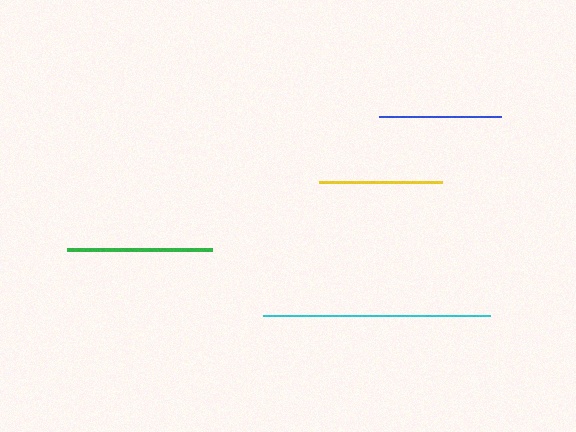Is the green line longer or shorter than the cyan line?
The cyan line is longer than the green line.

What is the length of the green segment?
The green segment is approximately 145 pixels long.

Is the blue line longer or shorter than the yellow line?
The yellow line is longer than the blue line.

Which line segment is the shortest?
The blue line is the shortest at approximately 121 pixels.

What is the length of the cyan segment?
The cyan segment is approximately 227 pixels long.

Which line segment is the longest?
The cyan line is the longest at approximately 227 pixels.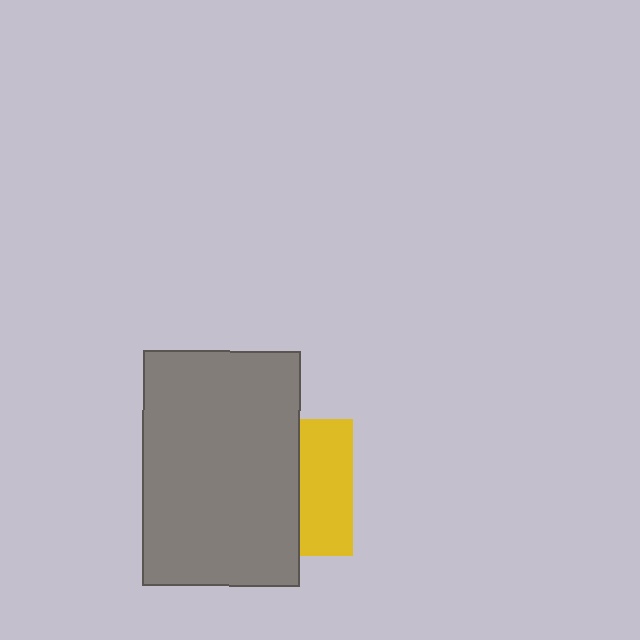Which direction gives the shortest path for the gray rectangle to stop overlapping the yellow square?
Moving left gives the shortest separation.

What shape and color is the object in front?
The object in front is a gray rectangle.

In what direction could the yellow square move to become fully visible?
The yellow square could move right. That would shift it out from behind the gray rectangle entirely.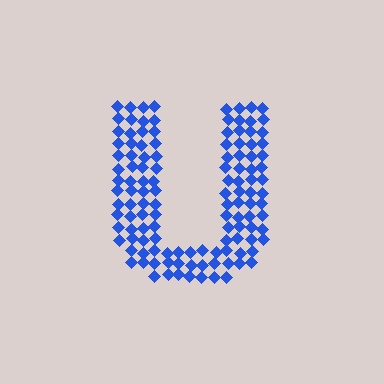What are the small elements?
The small elements are diamonds.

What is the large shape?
The large shape is the letter U.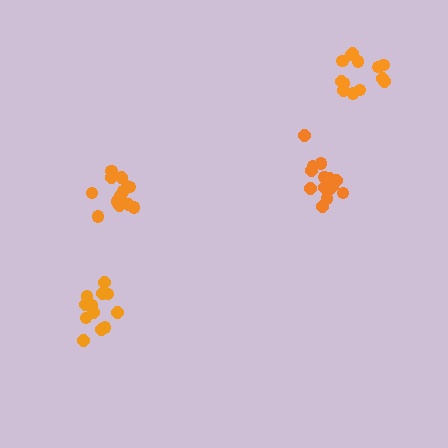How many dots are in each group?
Group 1: 12 dots, Group 2: 15 dots, Group 3: 13 dots, Group 4: 14 dots (54 total).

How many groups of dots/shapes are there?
There are 4 groups.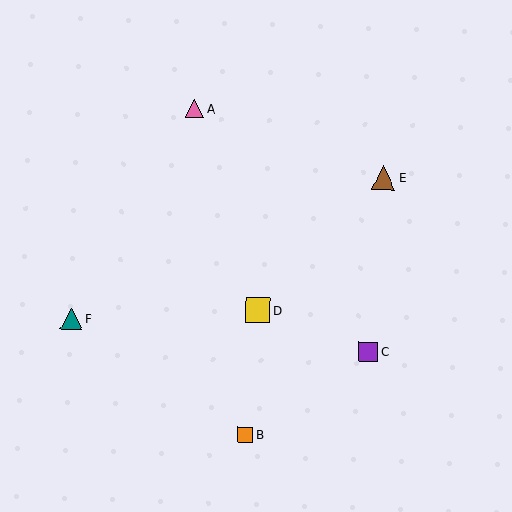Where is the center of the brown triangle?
The center of the brown triangle is at (384, 178).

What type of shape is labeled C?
Shape C is a purple square.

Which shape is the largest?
The yellow square (labeled D) is the largest.